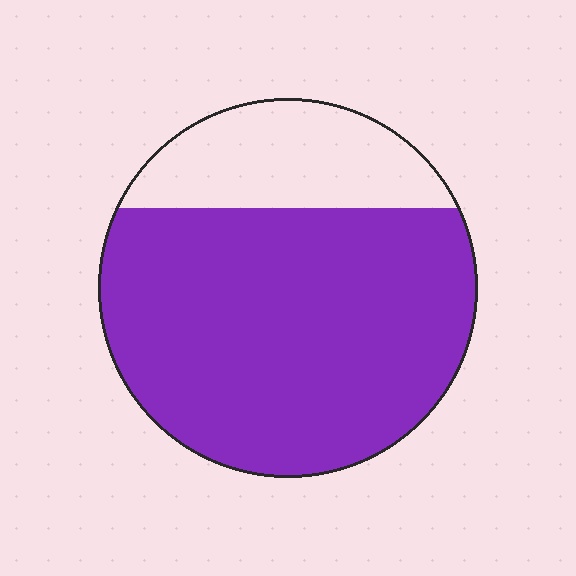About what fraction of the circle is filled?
About three quarters (3/4).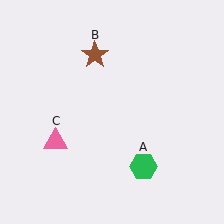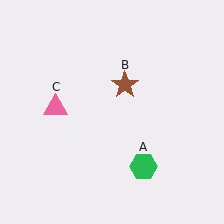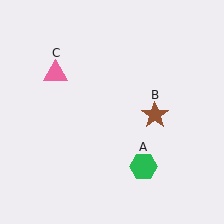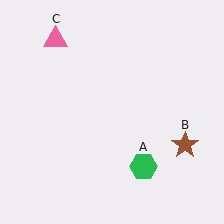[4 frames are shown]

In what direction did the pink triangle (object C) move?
The pink triangle (object C) moved up.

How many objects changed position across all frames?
2 objects changed position: brown star (object B), pink triangle (object C).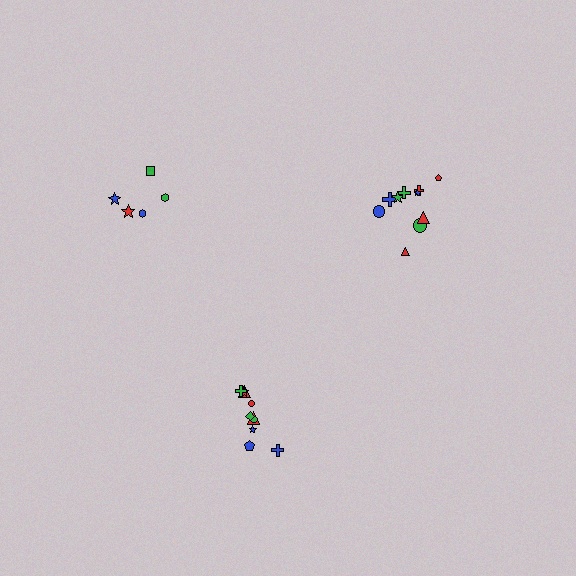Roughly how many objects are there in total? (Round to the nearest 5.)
Roughly 25 objects in total.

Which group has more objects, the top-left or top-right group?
The top-right group.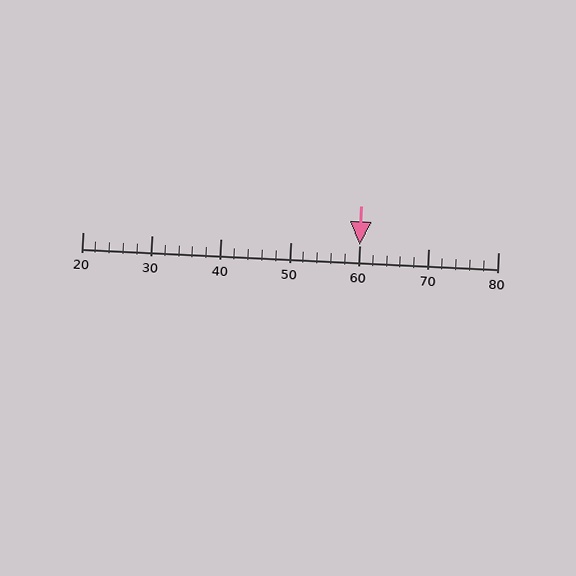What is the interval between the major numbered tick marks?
The major tick marks are spaced 10 units apart.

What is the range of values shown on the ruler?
The ruler shows values from 20 to 80.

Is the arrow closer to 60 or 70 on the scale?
The arrow is closer to 60.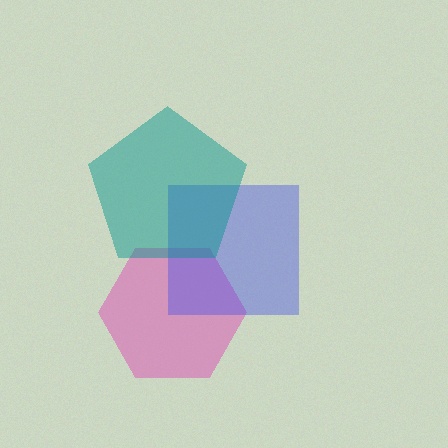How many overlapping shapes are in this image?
There are 3 overlapping shapes in the image.